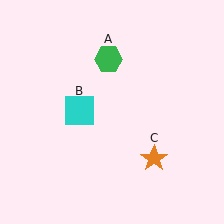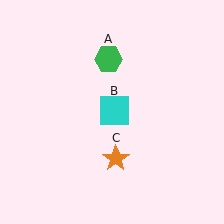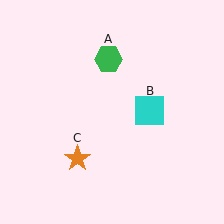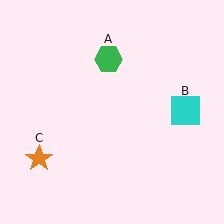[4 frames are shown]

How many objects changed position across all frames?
2 objects changed position: cyan square (object B), orange star (object C).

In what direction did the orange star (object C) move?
The orange star (object C) moved left.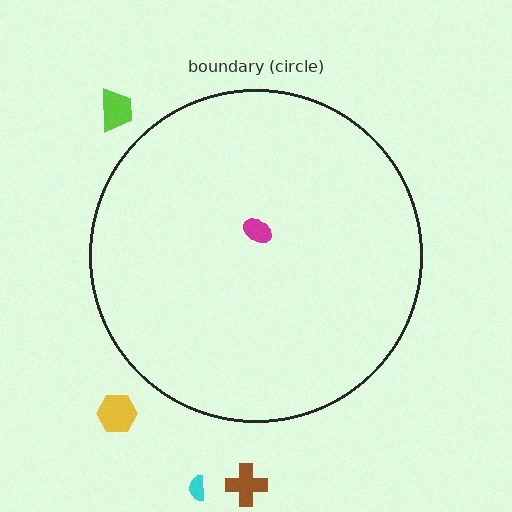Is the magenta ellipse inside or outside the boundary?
Inside.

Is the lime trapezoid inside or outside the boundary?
Outside.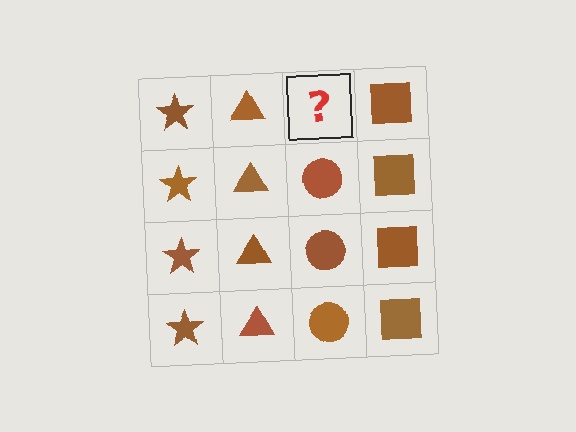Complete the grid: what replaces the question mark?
The question mark should be replaced with a brown circle.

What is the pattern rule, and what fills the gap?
The rule is that each column has a consistent shape. The gap should be filled with a brown circle.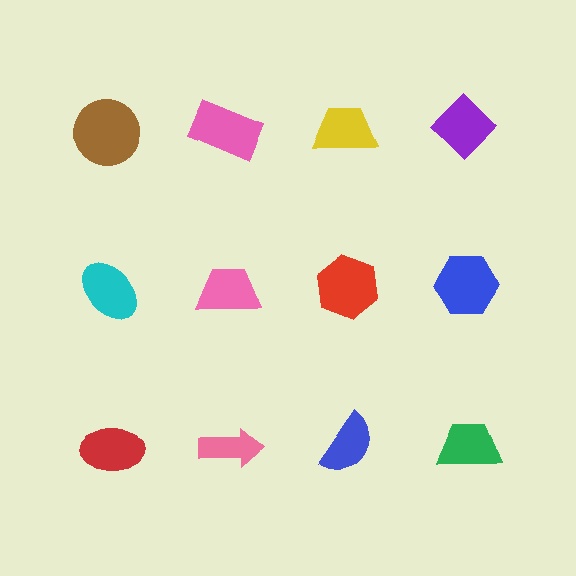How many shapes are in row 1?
4 shapes.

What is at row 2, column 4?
A blue hexagon.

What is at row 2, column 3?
A red hexagon.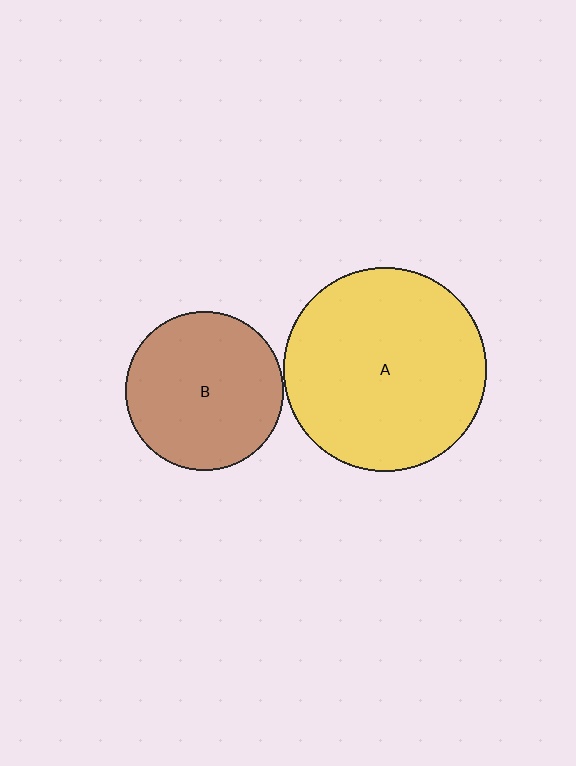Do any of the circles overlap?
No, none of the circles overlap.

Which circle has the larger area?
Circle A (yellow).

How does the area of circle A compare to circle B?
Approximately 1.7 times.